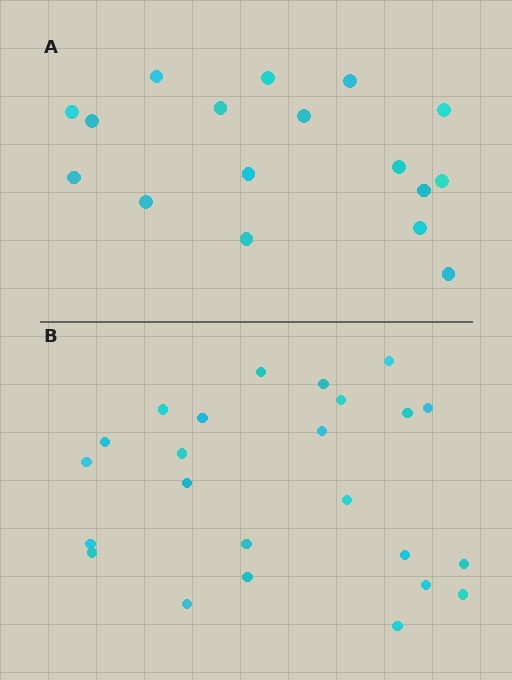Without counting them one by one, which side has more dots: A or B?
Region B (the bottom region) has more dots.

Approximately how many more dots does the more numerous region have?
Region B has roughly 8 or so more dots than region A.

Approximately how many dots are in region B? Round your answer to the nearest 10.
About 20 dots. (The exact count is 24, which rounds to 20.)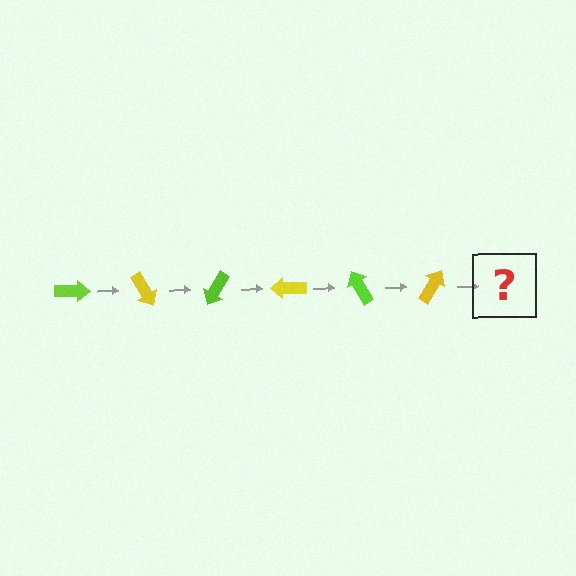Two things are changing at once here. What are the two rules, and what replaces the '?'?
The two rules are that it rotates 60 degrees each step and the color cycles through lime and yellow. The '?' should be a lime arrow, rotated 360 degrees from the start.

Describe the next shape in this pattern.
It should be a lime arrow, rotated 360 degrees from the start.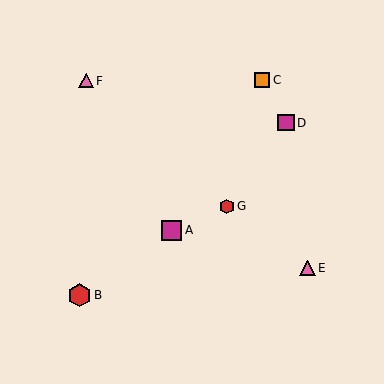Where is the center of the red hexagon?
The center of the red hexagon is at (79, 295).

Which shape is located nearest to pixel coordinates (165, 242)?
The magenta square (labeled A) at (172, 230) is nearest to that location.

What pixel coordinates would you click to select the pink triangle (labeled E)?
Click at (307, 268) to select the pink triangle E.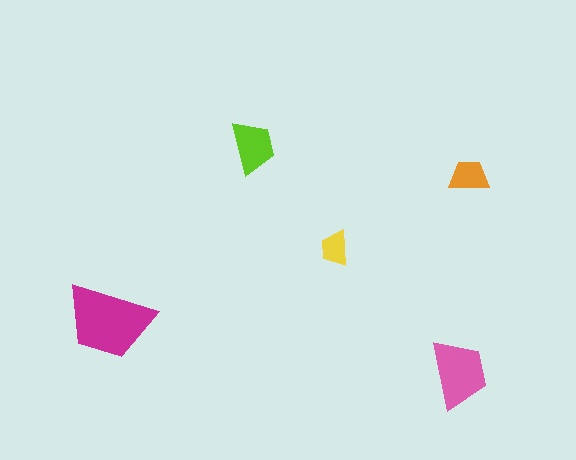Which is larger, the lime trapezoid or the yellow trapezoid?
The lime one.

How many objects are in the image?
There are 5 objects in the image.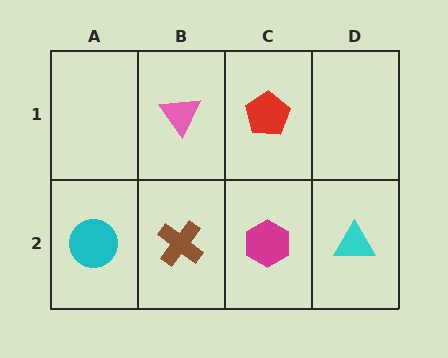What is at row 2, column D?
A cyan triangle.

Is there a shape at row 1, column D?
No, that cell is empty.